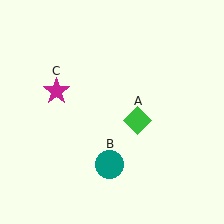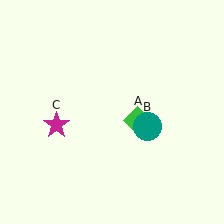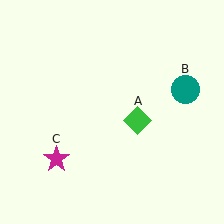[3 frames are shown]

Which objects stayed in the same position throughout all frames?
Green diamond (object A) remained stationary.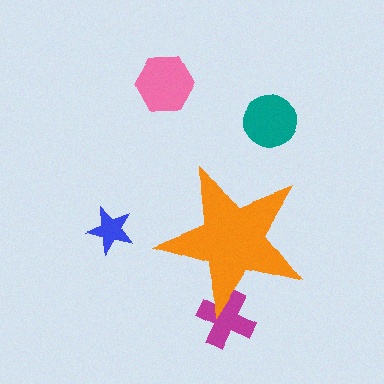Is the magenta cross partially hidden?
Yes, the magenta cross is partially hidden behind the orange star.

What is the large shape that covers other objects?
An orange star.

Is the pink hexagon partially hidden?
No, the pink hexagon is fully visible.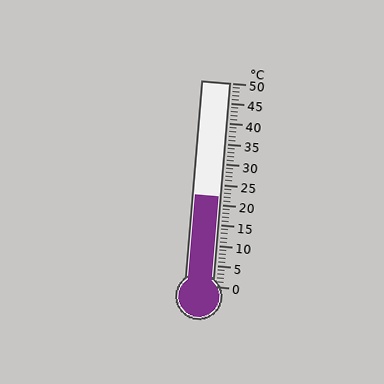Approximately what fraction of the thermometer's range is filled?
The thermometer is filled to approximately 45% of its range.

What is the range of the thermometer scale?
The thermometer scale ranges from 0°C to 50°C.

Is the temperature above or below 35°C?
The temperature is below 35°C.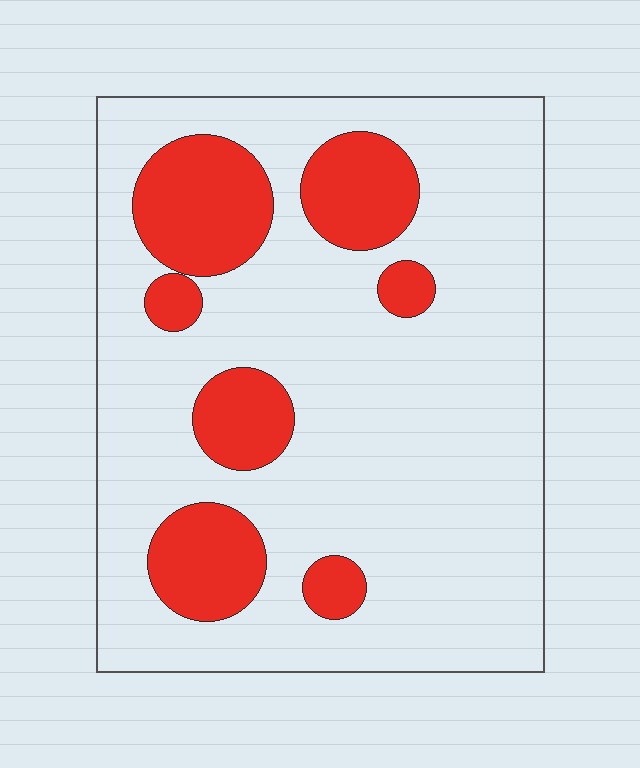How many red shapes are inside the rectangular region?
7.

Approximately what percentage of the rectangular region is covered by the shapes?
Approximately 20%.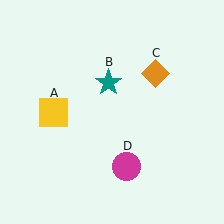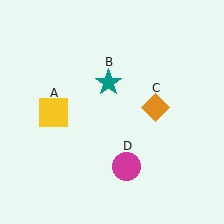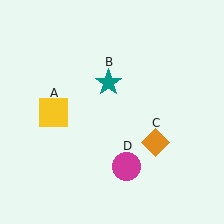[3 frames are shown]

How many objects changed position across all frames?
1 object changed position: orange diamond (object C).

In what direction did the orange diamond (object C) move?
The orange diamond (object C) moved down.